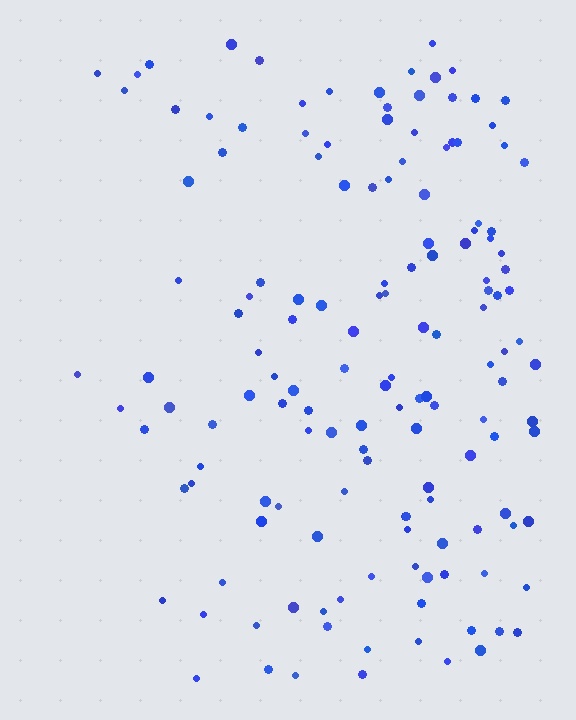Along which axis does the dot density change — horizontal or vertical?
Horizontal.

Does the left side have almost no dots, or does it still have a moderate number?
Still a moderate number, just noticeably fewer than the right.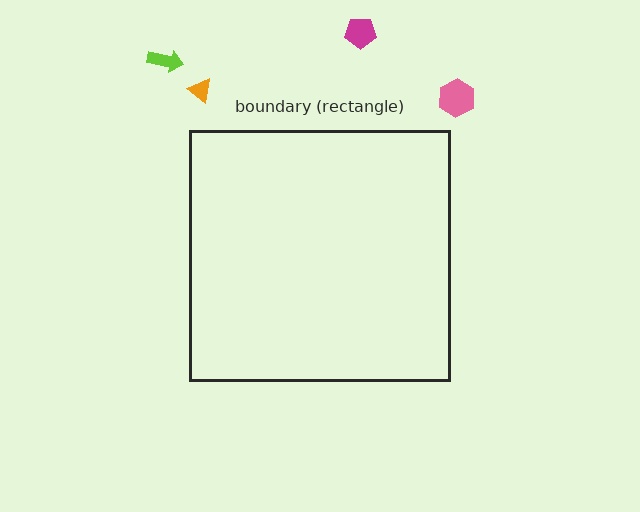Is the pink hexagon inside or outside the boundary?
Outside.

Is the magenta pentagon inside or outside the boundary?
Outside.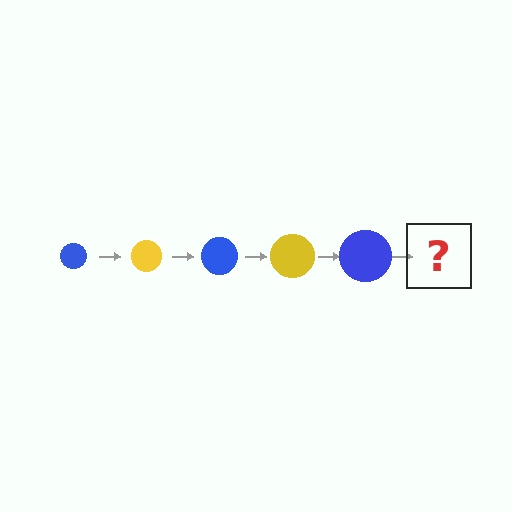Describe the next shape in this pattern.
It should be a yellow circle, larger than the previous one.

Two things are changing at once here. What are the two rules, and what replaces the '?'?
The two rules are that the circle grows larger each step and the color cycles through blue and yellow. The '?' should be a yellow circle, larger than the previous one.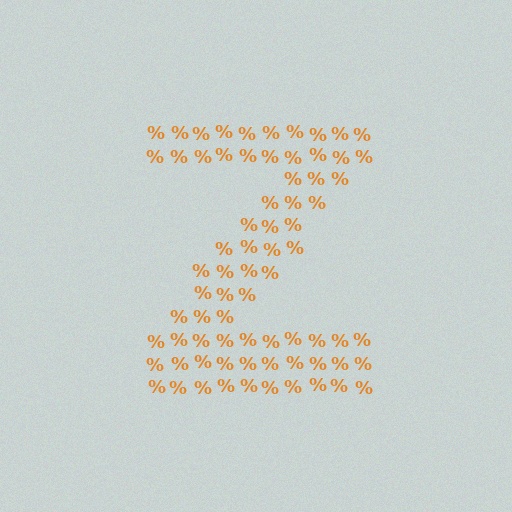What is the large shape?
The large shape is the letter Z.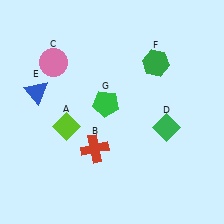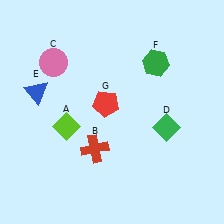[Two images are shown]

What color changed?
The pentagon (G) changed from green in Image 1 to red in Image 2.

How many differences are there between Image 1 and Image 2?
There is 1 difference between the two images.